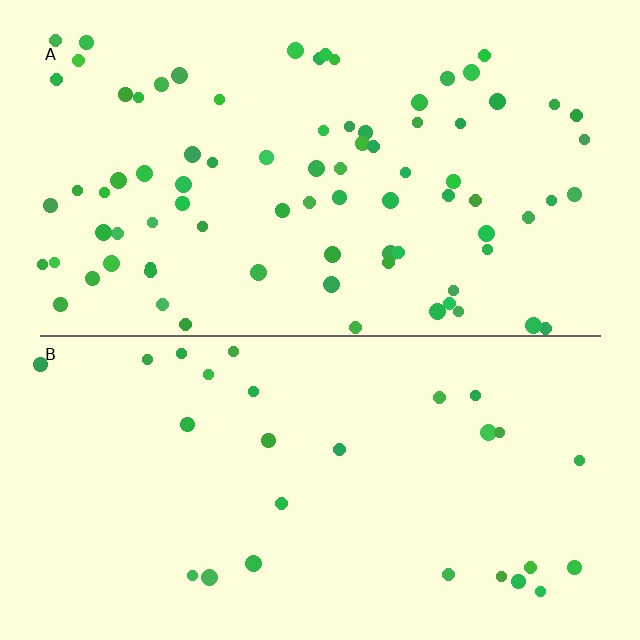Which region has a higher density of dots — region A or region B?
A (the top).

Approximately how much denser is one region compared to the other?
Approximately 2.9× — region A over region B.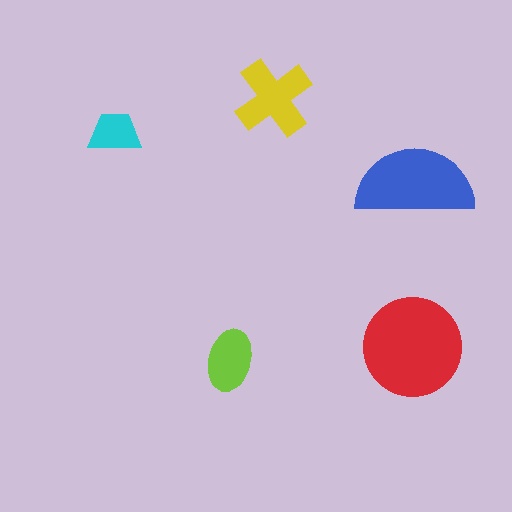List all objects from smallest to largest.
The cyan trapezoid, the lime ellipse, the yellow cross, the blue semicircle, the red circle.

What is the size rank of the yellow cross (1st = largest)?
3rd.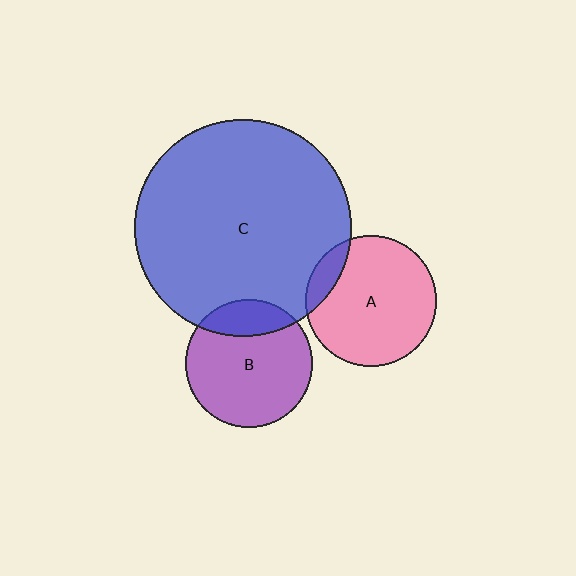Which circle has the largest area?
Circle C (blue).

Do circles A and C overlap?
Yes.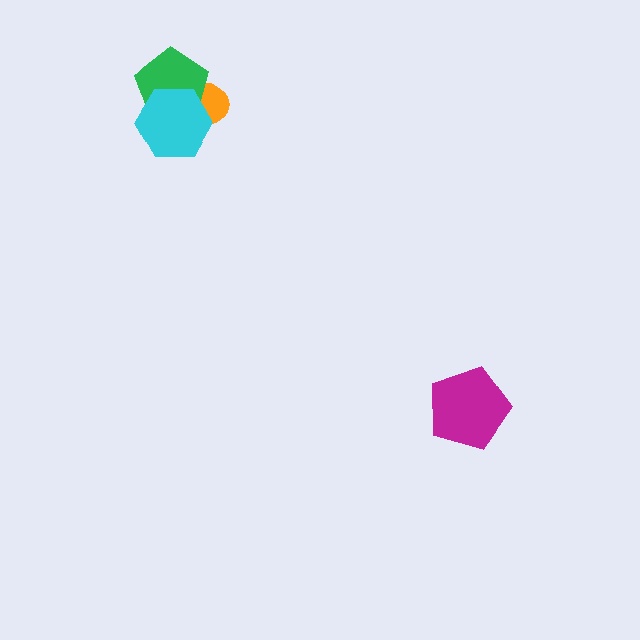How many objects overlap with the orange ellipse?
2 objects overlap with the orange ellipse.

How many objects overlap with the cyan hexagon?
2 objects overlap with the cyan hexagon.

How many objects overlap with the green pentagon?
2 objects overlap with the green pentagon.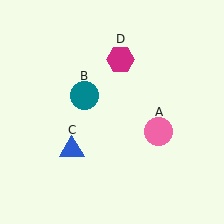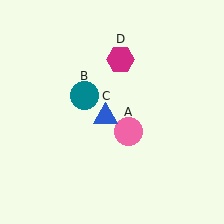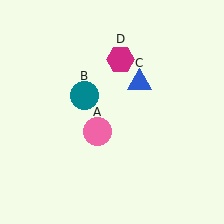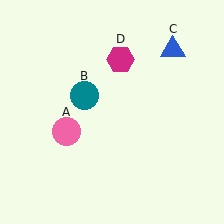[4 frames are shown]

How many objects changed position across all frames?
2 objects changed position: pink circle (object A), blue triangle (object C).